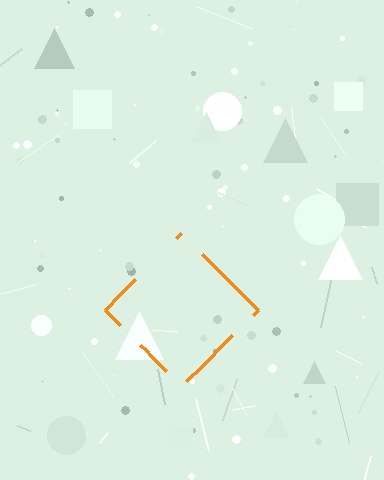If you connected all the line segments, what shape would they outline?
They would outline a diamond.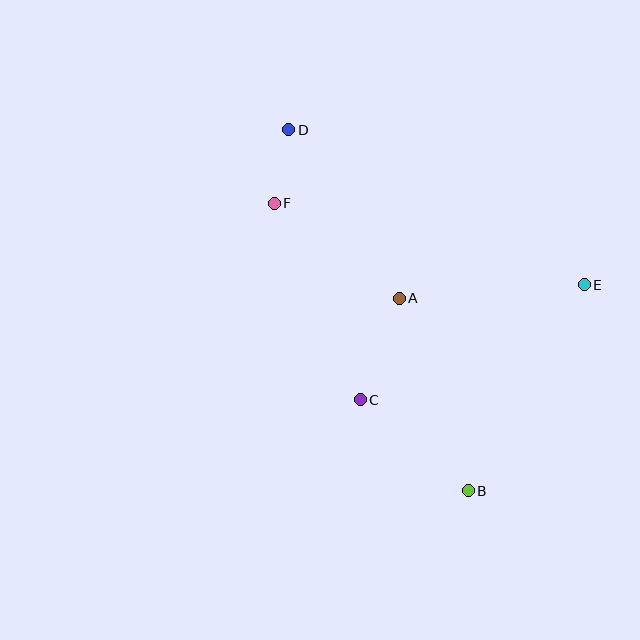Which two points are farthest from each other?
Points B and D are farthest from each other.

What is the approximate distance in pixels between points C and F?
The distance between C and F is approximately 214 pixels.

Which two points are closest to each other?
Points D and F are closest to each other.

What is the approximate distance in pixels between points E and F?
The distance between E and F is approximately 321 pixels.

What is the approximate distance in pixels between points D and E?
The distance between D and E is approximately 334 pixels.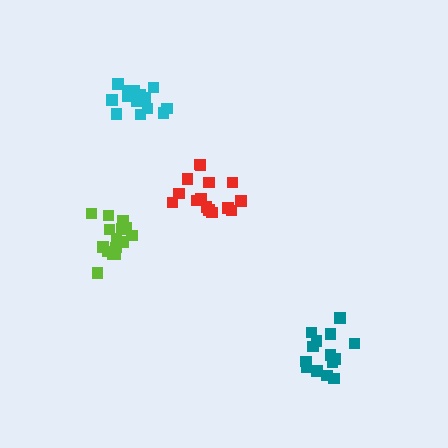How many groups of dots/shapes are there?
There are 4 groups.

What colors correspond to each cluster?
The clusters are colored: teal, lime, cyan, red.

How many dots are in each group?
Group 1: 15 dots, Group 2: 15 dots, Group 3: 14 dots, Group 4: 16 dots (60 total).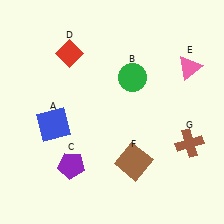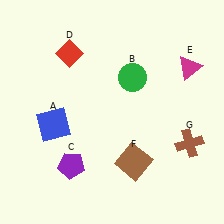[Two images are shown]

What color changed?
The triangle (E) changed from pink in Image 1 to magenta in Image 2.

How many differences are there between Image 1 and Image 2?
There is 1 difference between the two images.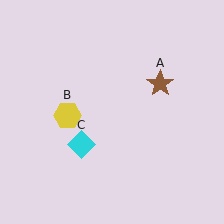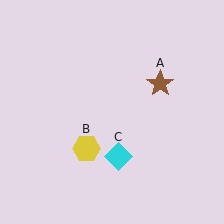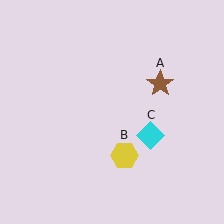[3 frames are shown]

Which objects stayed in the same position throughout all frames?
Brown star (object A) remained stationary.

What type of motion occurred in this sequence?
The yellow hexagon (object B), cyan diamond (object C) rotated counterclockwise around the center of the scene.